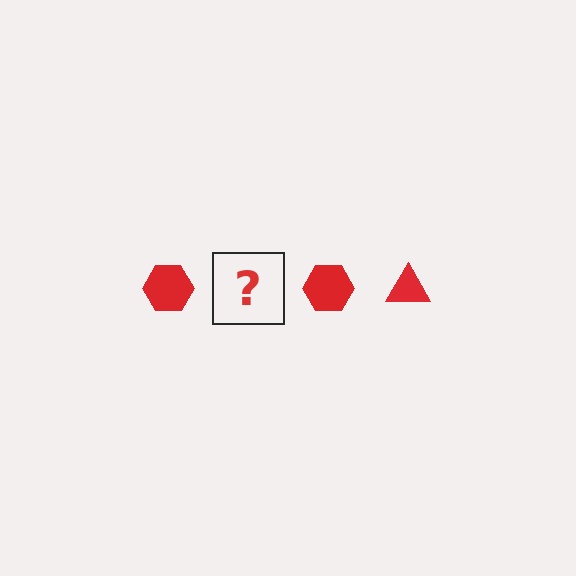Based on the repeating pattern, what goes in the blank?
The blank should be a red triangle.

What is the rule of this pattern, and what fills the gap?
The rule is that the pattern cycles through hexagon, triangle shapes in red. The gap should be filled with a red triangle.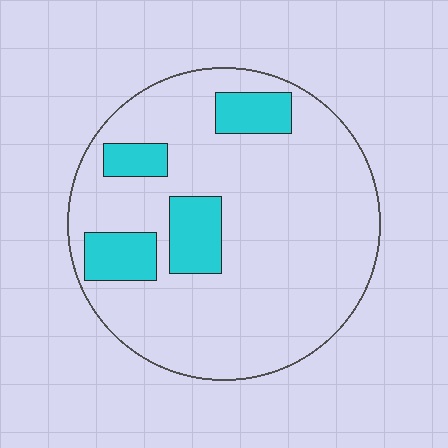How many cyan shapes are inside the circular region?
4.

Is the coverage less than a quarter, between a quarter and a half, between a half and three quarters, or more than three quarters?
Less than a quarter.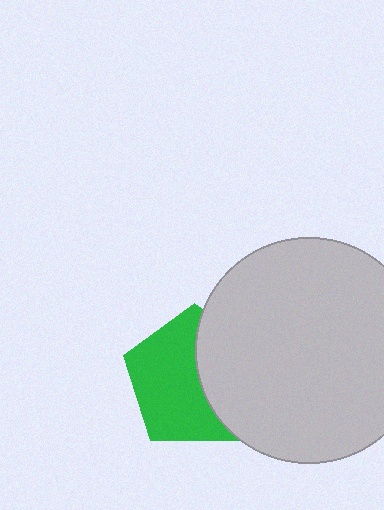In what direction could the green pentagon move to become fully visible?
The green pentagon could move left. That would shift it out from behind the light gray circle entirely.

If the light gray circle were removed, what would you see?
You would see the complete green pentagon.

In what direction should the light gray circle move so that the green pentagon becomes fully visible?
The light gray circle should move right. That is the shortest direction to clear the overlap and leave the green pentagon fully visible.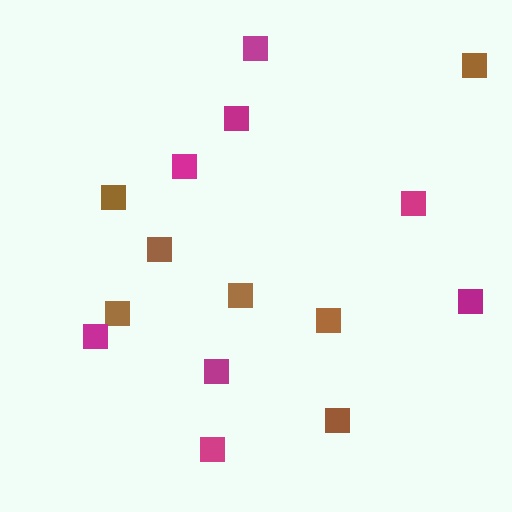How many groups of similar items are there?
There are 2 groups: one group of brown squares (7) and one group of magenta squares (8).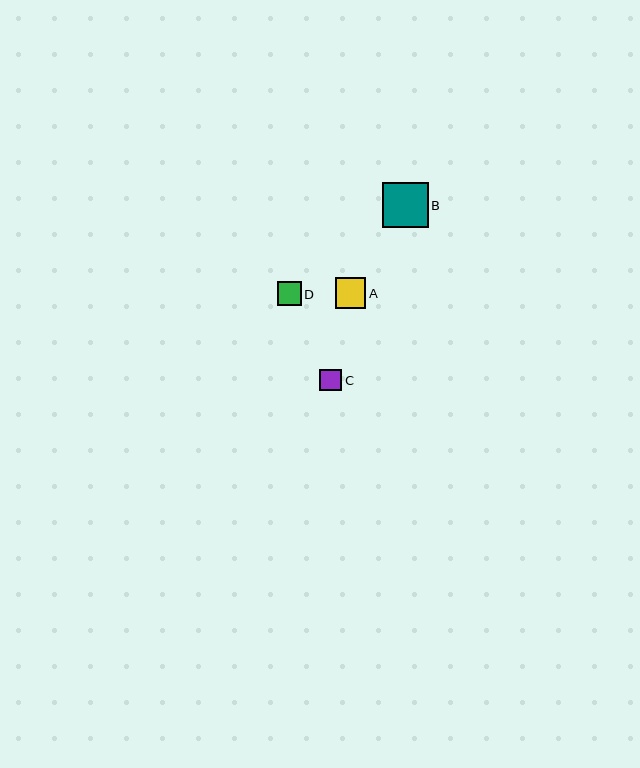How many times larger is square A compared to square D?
Square A is approximately 1.3 times the size of square D.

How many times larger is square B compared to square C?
Square B is approximately 2.1 times the size of square C.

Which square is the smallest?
Square C is the smallest with a size of approximately 22 pixels.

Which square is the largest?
Square B is the largest with a size of approximately 45 pixels.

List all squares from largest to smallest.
From largest to smallest: B, A, D, C.